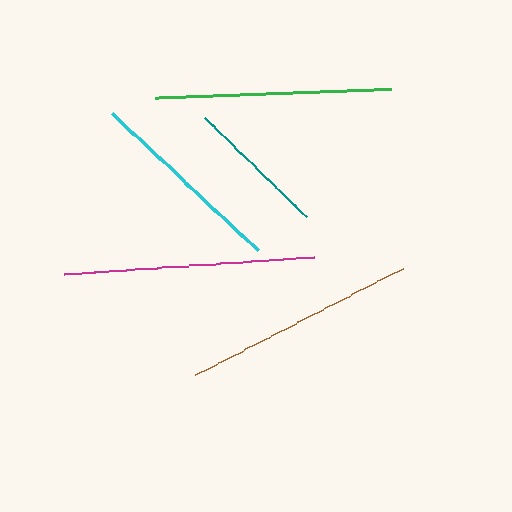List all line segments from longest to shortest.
From longest to shortest: magenta, green, brown, cyan, teal.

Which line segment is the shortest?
The teal line is the shortest at approximately 143 pixels.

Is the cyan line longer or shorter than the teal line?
The cyan line is longer than the teal line.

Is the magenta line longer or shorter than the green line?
The magenta line is longer than the green line.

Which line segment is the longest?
The magenta line is the longest at approximately 252 pixels.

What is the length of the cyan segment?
The cyan segment is approximately 200 pixels long.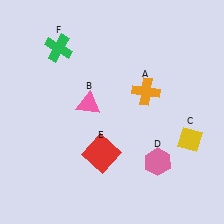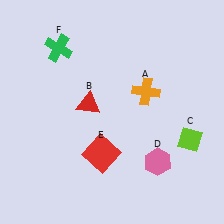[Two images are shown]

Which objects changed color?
B changed from pink to red. C changed from yellow to lime.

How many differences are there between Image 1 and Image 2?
There are 2 differences between the two images.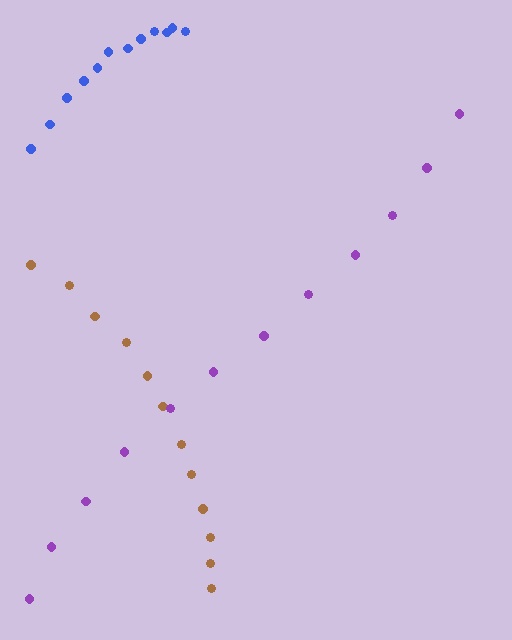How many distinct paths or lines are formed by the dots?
There are 3 distinct paths.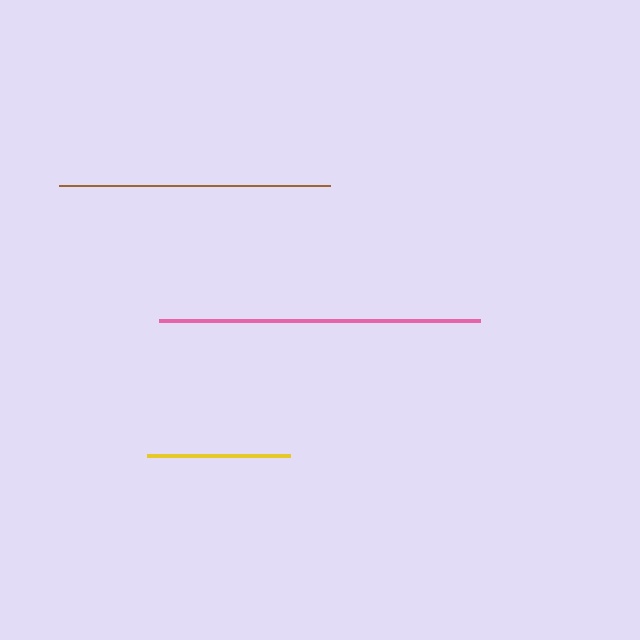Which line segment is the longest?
The pink line is the longest at approximately 321 pixels.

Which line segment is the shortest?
The yellow line is the shortest at approximately 143 pixels.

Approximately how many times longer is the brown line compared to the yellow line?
The brown line is approximately 1.9 times the length of the yellow line.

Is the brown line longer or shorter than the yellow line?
The brown line is longer than the yellow line.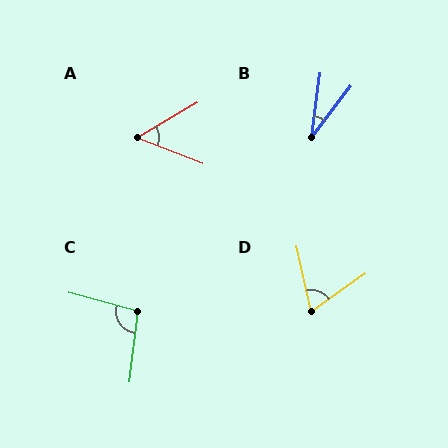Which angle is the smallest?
B, at approximately 30 degrees.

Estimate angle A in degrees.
Approximately 52 degrees.